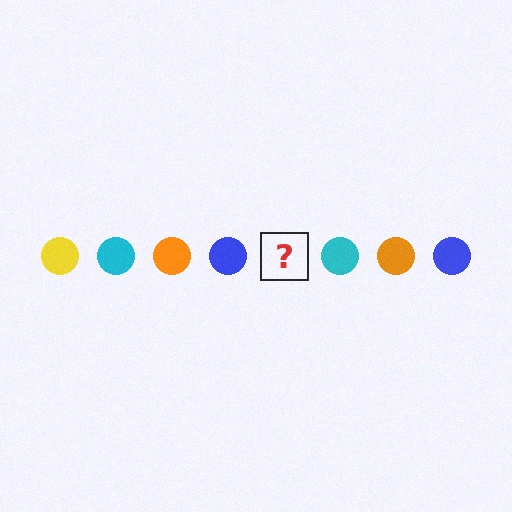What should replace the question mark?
The question mark should be replaced with a yellow circle.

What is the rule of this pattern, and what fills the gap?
The rule is that the pattern cycles through yellow, cyan, orange, blue circles. The gap should be filled with a yellow circle.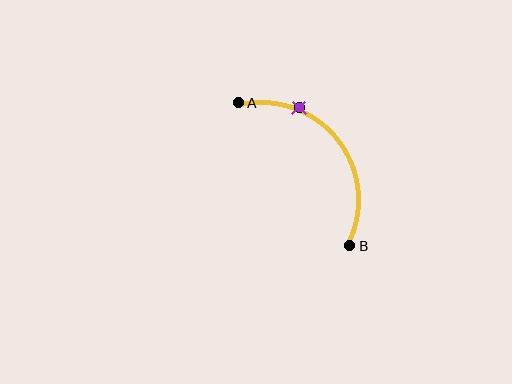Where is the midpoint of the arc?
The arc midpoint is the point on the curve farthest from the straight line joining A and B. It sits above and to the right of that line.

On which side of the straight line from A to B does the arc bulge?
The arc bulges above and to the right of the straight line connecting A and B.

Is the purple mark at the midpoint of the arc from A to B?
No. The purple mark lies on the arc but is closer to endpoint A. The arc midpoint would be at the point on the curve equidistant along the arc from both A and B.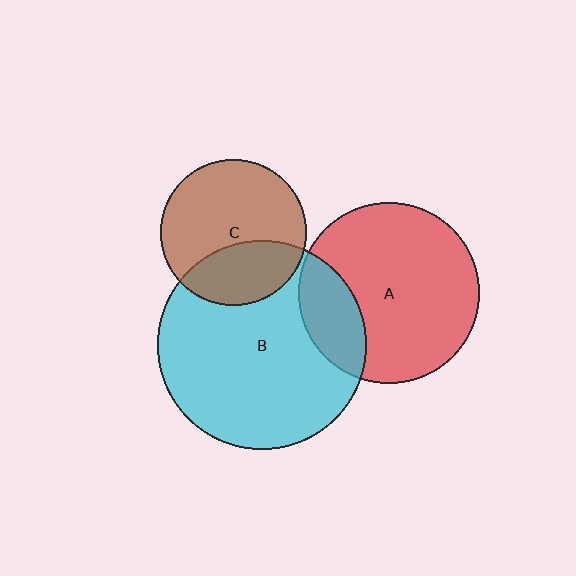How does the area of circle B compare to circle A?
Approximately 1.3 times.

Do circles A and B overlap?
Yes.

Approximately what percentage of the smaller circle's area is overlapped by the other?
Approximately 20%.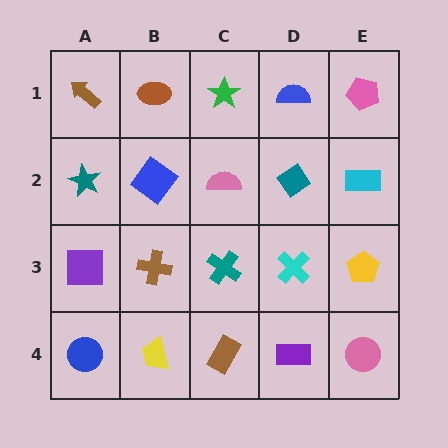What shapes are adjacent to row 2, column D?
A blue semicircle (row 1, column D), a cyan cross (row 3, column D), a pink semicircle (row 2, column C), a cyan rectangle (row 2, column E).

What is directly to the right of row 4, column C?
A purple rectangle.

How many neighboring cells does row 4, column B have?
3.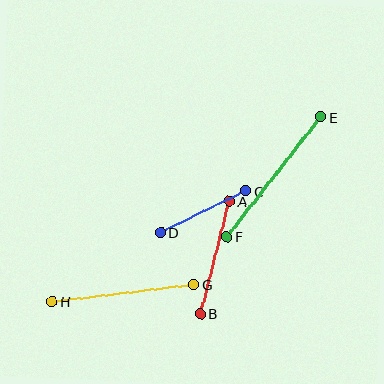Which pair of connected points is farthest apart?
Points E and F are farthest apart.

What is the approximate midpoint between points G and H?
The midpoint is at approximately (123, 293) pixels.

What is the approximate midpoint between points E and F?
The midpoint is at approximately (274, 177) pixels.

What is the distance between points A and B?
The distance is approximately 116 pixels.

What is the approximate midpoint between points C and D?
The midpoint is at approximately (203, 212) pixels.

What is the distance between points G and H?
The distance is approximately 143 pixels.